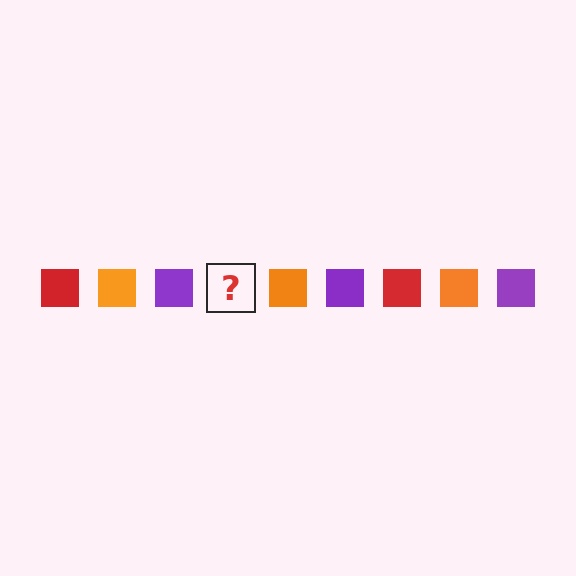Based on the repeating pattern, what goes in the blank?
The blank should be a red square.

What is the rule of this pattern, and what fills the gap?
The rule is that the pattern cycles through red, orange, purple squares. The gap should be filled with a red square.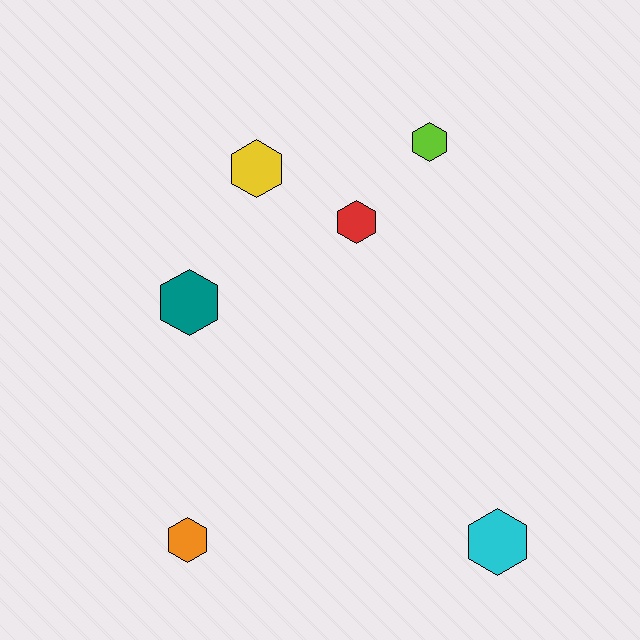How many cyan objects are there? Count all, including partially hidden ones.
There is 1 cyan object.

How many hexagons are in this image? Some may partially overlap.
There are 6 hexagons.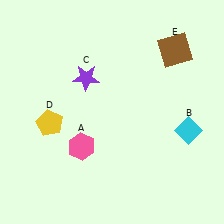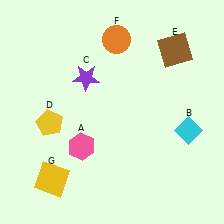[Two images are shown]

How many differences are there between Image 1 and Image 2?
There are 2 differences between the two images.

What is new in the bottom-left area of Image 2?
A yellow square (G) was added in the bottom-left area of Image 2.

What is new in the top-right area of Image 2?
An orange circle (F) was added in the top-right area of Image 2.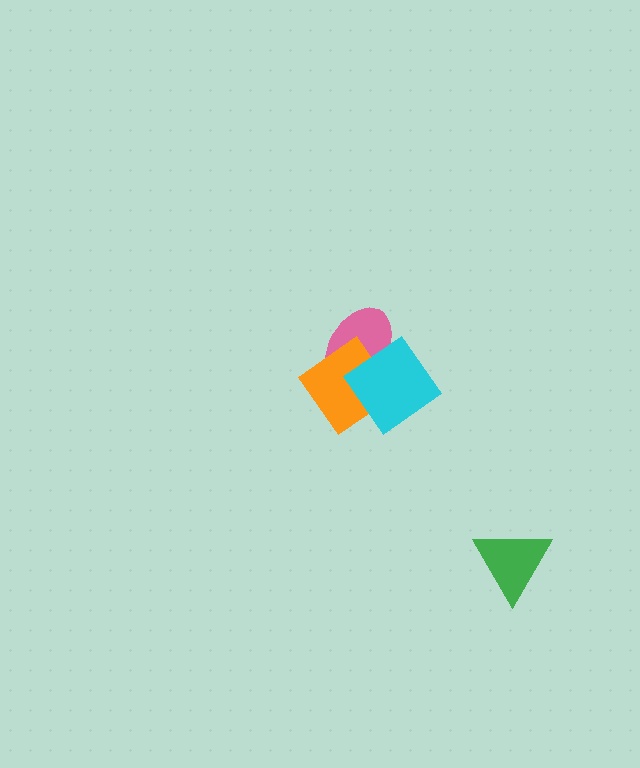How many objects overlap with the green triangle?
0 objects overlap with the green triangle.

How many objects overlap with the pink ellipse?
2 objects overlap with the pink ellipse.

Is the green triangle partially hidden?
No, no other shape covers it.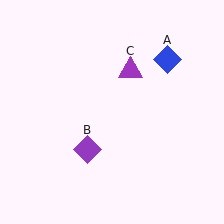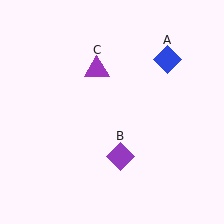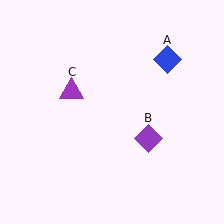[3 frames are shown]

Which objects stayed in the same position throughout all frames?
Blue diamond (object A) remained stationary.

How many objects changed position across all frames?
2 objects changed position: purple diamond (object B), purple triangle (object C).